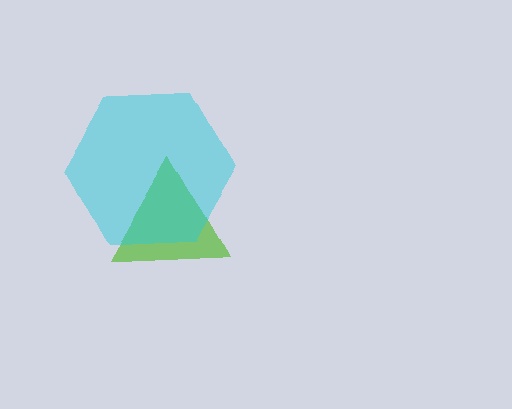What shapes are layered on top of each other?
The layered shapes are: a lime triangle, a cyan hexagon.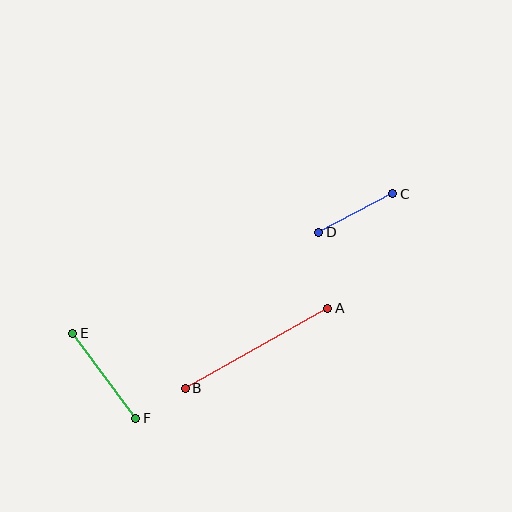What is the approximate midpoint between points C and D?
The midpoint is at approximately (356, 213) pixels.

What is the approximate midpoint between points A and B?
The midpoint is at approximately (257, 348) pixels.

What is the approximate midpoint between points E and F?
The midpoint is at approximately (104, 376) pixels.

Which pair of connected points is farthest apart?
Points A and B are farthest apart.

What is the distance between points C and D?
The distance is approximately 83 pixels.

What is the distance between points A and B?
The distance is approximately 163 pixels.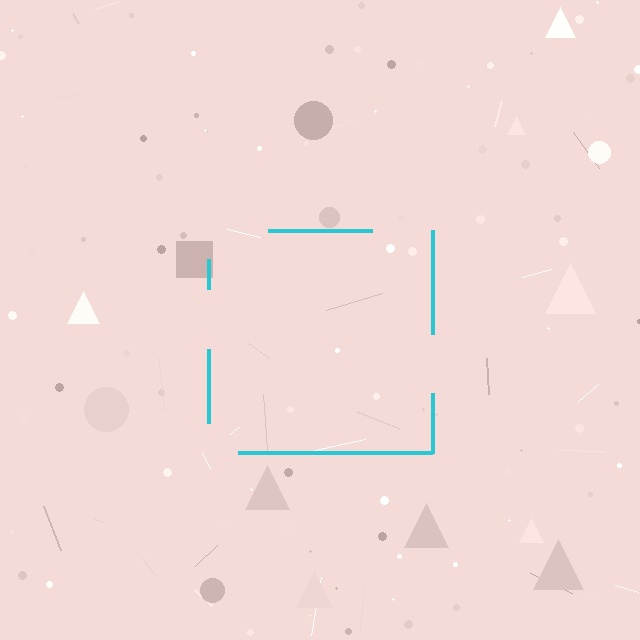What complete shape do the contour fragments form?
The contour fragments form a square.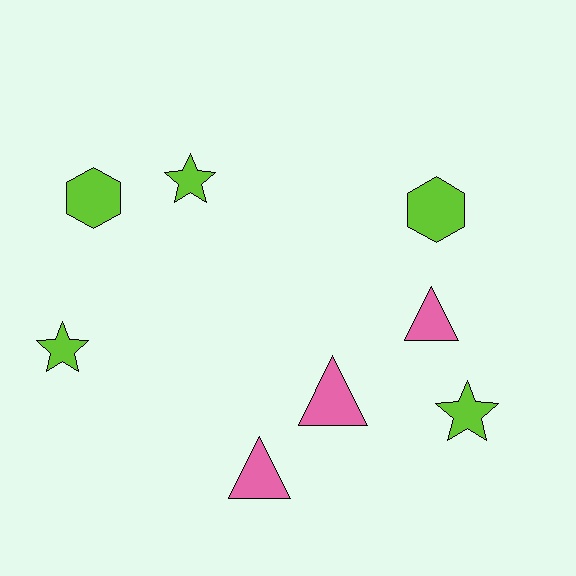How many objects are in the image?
There are 8 objects.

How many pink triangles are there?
There are 3 pink triangles.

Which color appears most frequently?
Lime, with 5 objects.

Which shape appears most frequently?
Star, with 3 objects.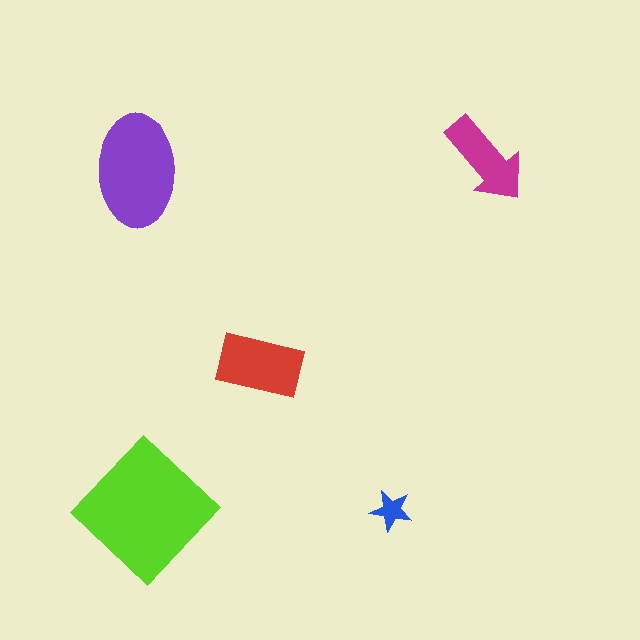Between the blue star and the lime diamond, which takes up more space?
The lime diamond.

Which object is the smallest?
The blue star.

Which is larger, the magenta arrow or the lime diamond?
The lime diamond.